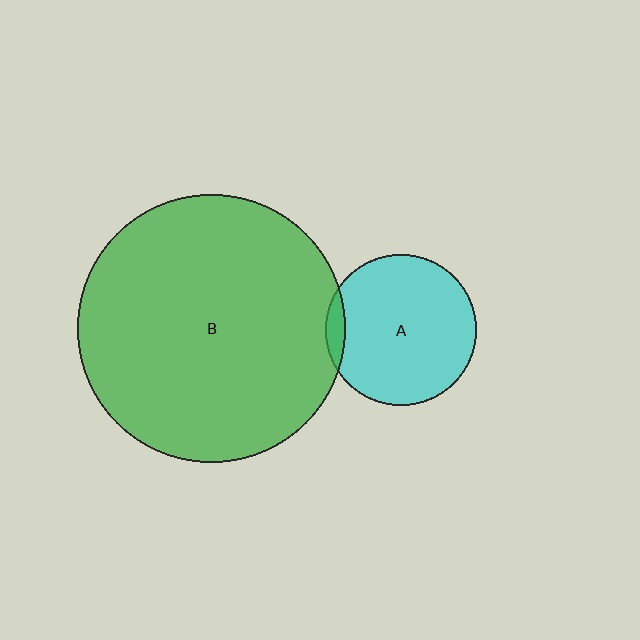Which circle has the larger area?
Circle B (green).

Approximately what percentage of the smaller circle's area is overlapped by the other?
Approximately 5%.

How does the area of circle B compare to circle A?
Approximately 3.1 times.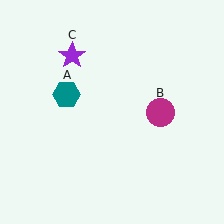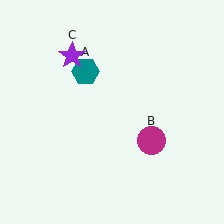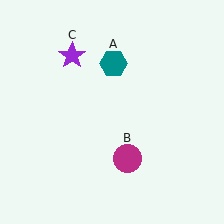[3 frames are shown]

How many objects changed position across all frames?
2 objects changed position: teal hexagon (object A), magenta circle (object B).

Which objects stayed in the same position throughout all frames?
Purple star (object C) remained stationary.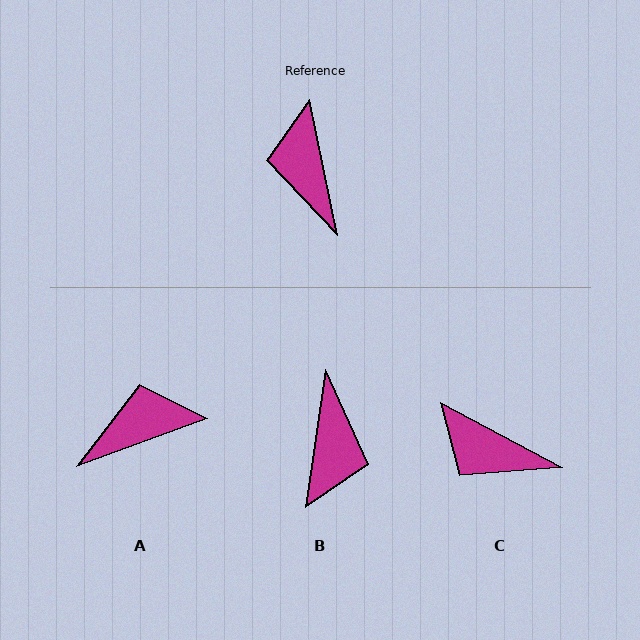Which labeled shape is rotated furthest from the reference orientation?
B, about 160 degrees away.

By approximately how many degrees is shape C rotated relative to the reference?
Approximately 50 degrees counter-clockwise.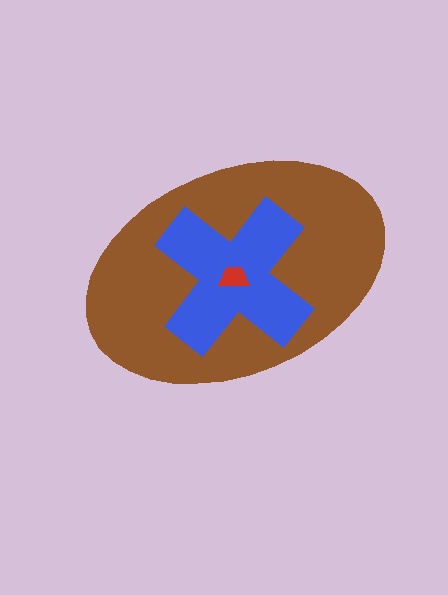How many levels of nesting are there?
3.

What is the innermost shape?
The red trapezoid.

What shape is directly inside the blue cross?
The red trapezoid.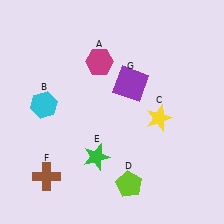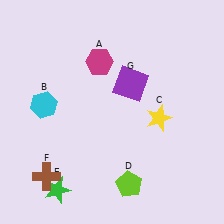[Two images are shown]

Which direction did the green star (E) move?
The green star (E) moved left.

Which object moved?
The green star (E) moved left.